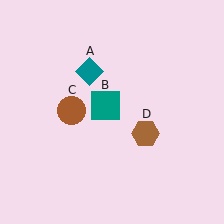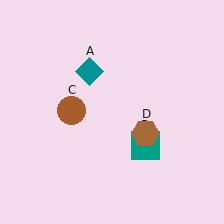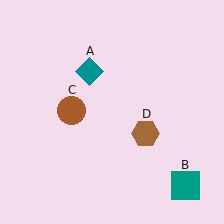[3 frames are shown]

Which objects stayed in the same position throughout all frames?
Teal diamond (object A) and brown circle (object C) and brown hexagon (object D) remained stationary.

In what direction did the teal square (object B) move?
The teal square (object B) moved down and to the right.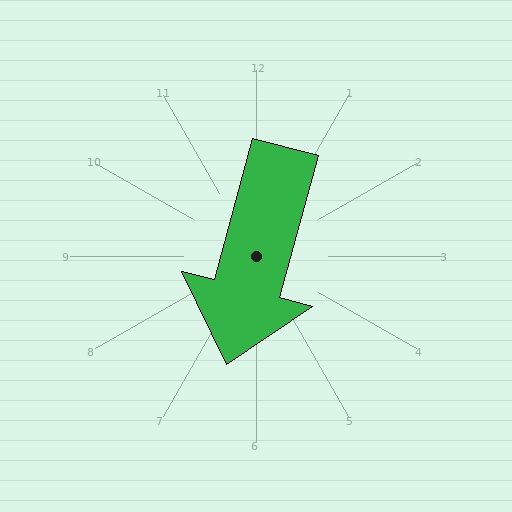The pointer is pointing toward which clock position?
Roughly 7 o'clock.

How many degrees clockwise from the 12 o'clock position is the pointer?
Approximately 195 degrees.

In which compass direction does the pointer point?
South.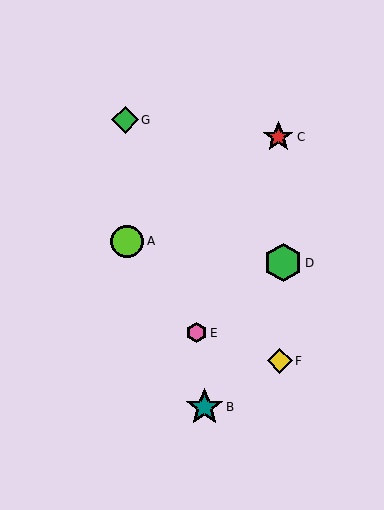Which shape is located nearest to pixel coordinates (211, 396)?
The teal star (labeled B) at (204, 407) is nearest to that location.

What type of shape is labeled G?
Shape G is a green diamond.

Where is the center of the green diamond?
The center of the green diamond is at (125, 120).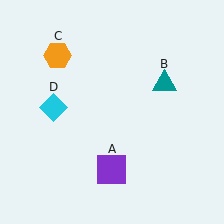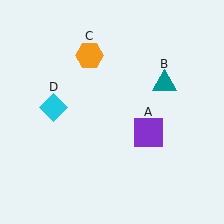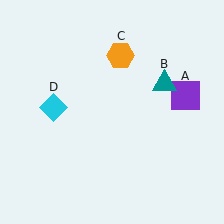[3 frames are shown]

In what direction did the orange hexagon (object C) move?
The orange hexagon (object C) moved right.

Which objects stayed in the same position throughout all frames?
Teal triangle (object B) and cyan diamond (object D) remained stationary.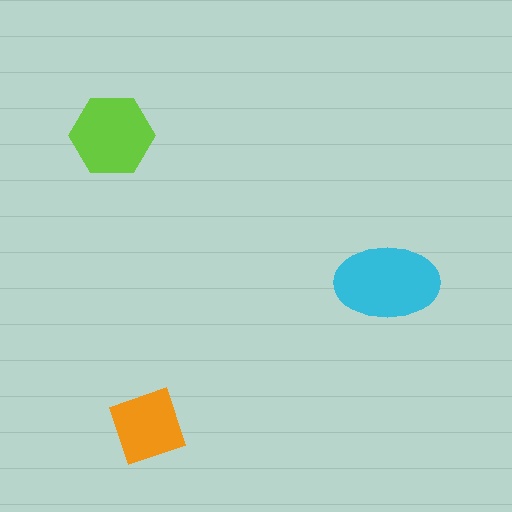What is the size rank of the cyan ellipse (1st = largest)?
1st.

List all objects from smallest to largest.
The orange diamond, the lime hexagon, the cyan ellipse.